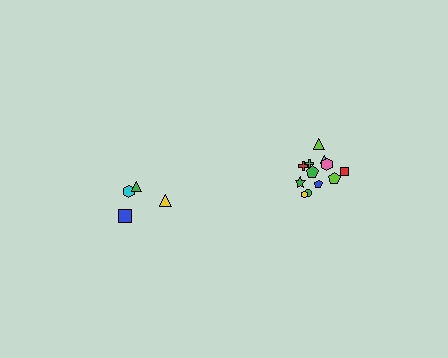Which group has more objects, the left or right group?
The right group.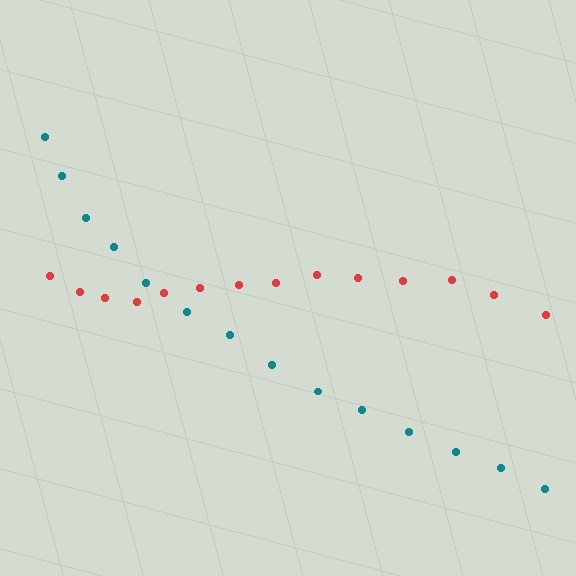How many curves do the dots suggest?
There are 2 distinct paths.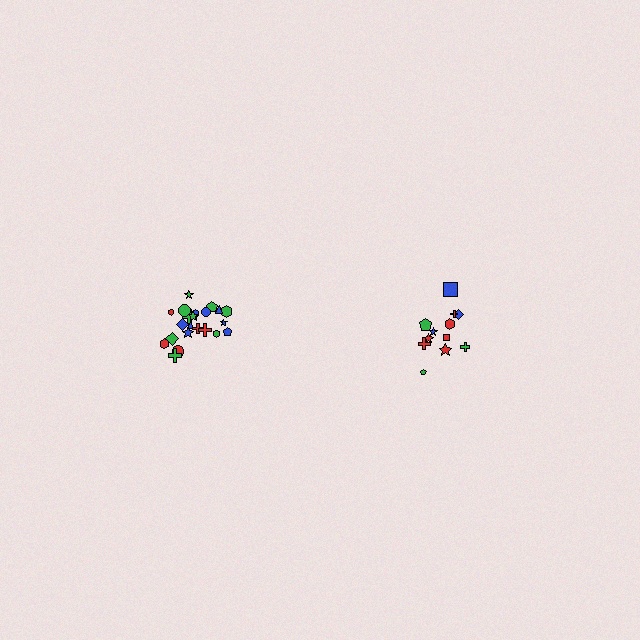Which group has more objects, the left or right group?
The left group.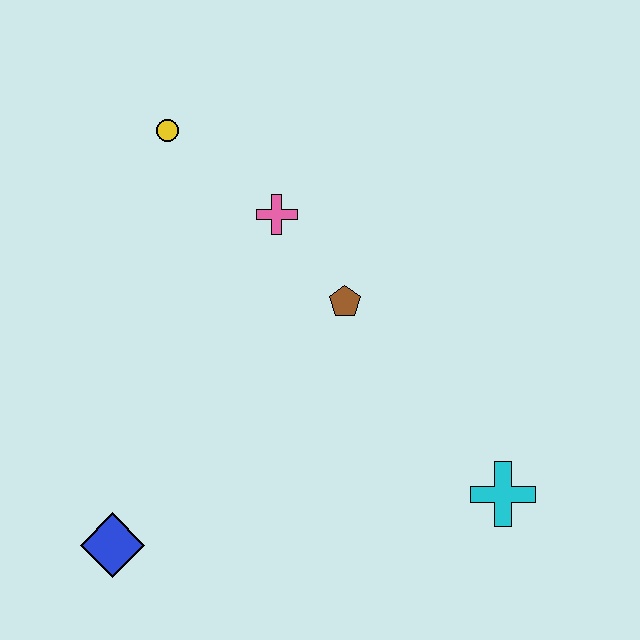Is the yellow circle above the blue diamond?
Yes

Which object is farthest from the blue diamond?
The yellow circle is farthest from the blue diamond.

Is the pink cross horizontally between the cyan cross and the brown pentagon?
No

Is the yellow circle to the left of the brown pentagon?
Yes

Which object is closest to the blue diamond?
The brown pentagon is closest to the blue diamond.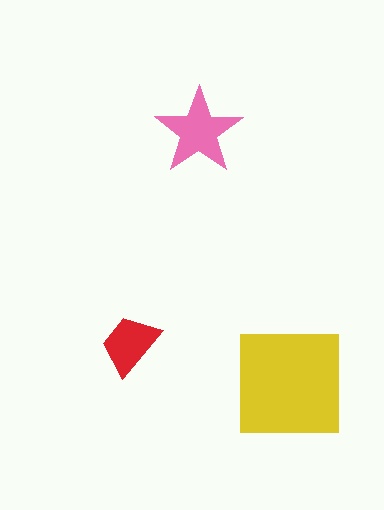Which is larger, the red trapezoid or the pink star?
The pink star.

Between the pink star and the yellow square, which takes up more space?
The yellow square.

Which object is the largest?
The yellow square.